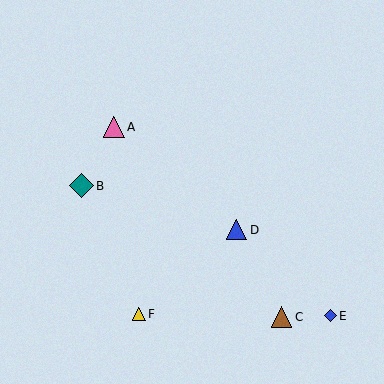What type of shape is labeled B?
Shape B is a teal diamond.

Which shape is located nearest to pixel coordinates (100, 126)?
The pink triangle (labeled A) at (114, 127) is nearest to that location.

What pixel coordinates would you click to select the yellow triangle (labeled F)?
Click at (139, 314) to select the yellow triangle F.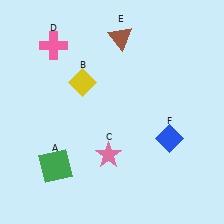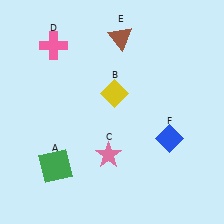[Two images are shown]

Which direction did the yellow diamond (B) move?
The yellow diamond (B) moved right.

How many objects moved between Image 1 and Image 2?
1 object moved between the two images.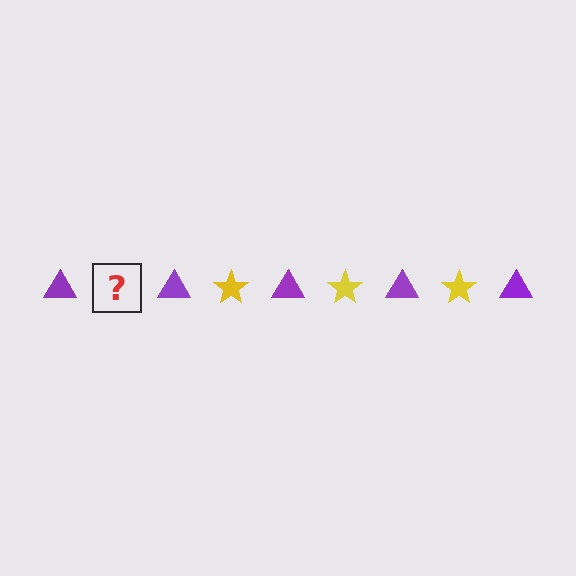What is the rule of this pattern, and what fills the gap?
The rule is that the pattern alternates between purple triangle and yellow star. The gap should be filled with a yellow star.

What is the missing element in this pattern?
The missing element is a yellow star.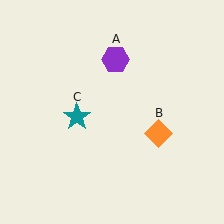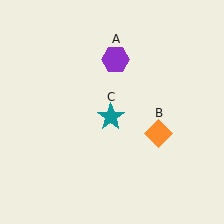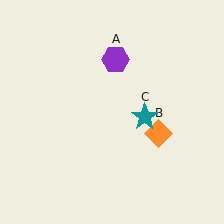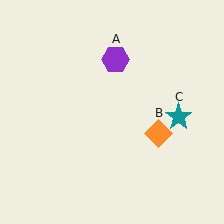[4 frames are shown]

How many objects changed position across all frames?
1 object changed position: teal star (object C).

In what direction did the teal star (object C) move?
The teal star (object C) moved right.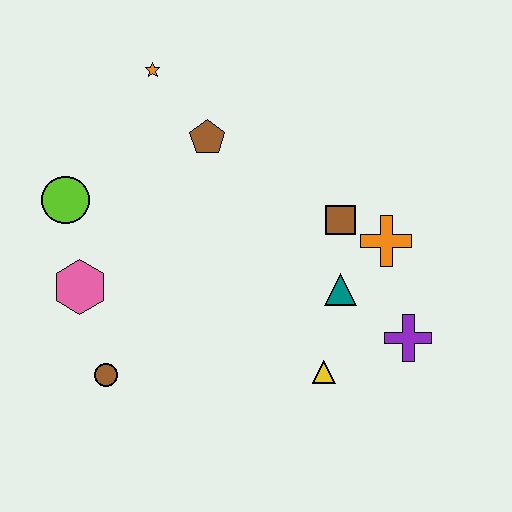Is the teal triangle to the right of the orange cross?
No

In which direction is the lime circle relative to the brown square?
The lime circle is to the left of the brown square.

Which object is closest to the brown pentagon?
The orange star is closest to the brown pentagon.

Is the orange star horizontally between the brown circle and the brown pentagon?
Yes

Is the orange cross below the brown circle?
No